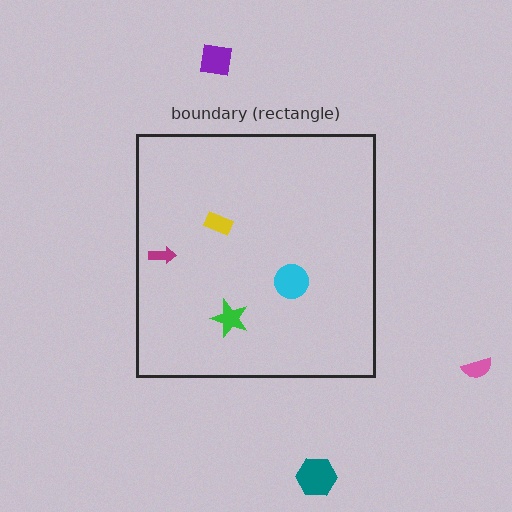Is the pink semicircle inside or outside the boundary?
Outside.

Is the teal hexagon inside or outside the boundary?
Outside.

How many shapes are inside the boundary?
4 inside, 3 outside.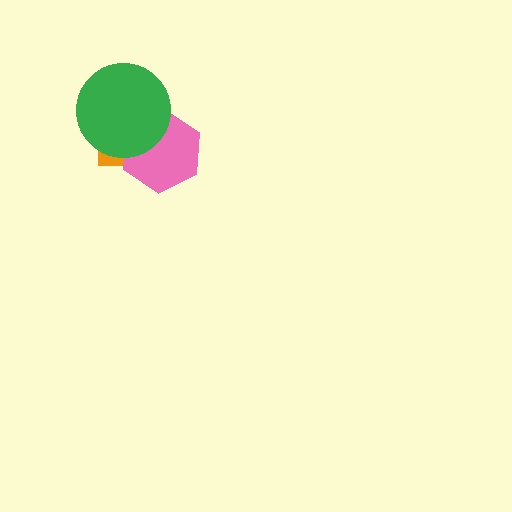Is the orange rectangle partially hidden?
Yes, it is partially covered by another shape.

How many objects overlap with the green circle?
2 objects overlap with the green circle.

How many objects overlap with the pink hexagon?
2 objects overlap with the pink hexagon.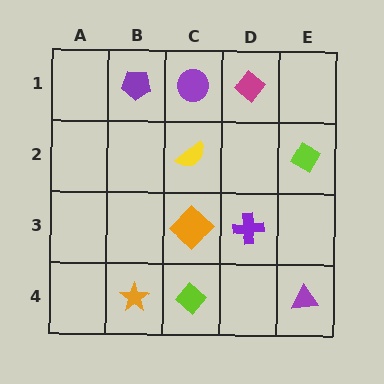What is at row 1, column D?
A magenta diamond.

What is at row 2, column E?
A lime diamond.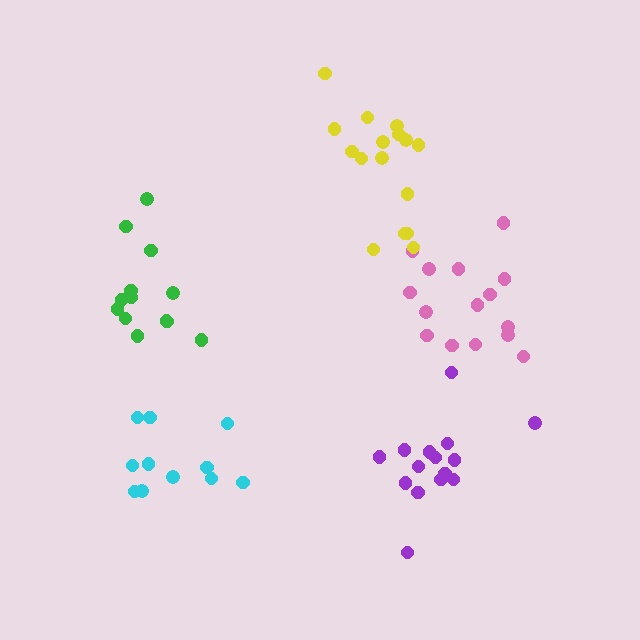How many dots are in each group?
Group 1: 11 dots, Group 2: 15 dots, Group 3: 16 dots, Group 4: 13 dots, Group 5: 15 dots (70 total).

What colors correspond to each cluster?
The clusters are colored: cyan, pink, yellow, green, purple.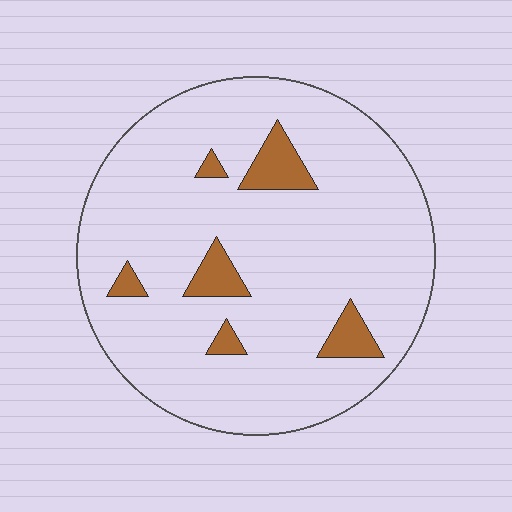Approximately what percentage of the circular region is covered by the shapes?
Approximately 10%.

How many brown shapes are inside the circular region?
6.